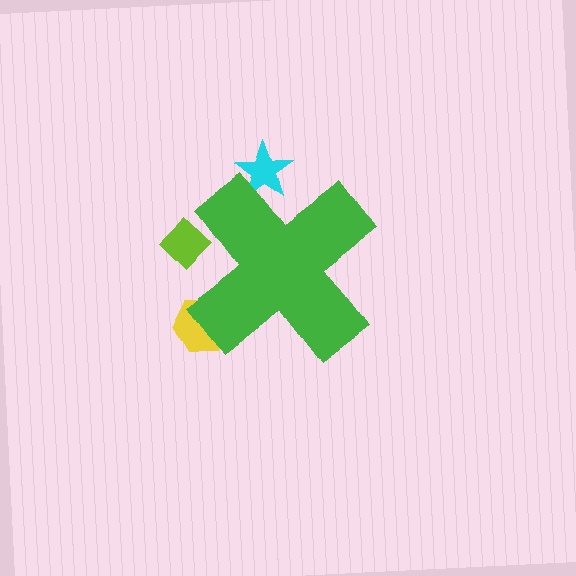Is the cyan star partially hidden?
Yes, the cyan star is partially hidden behind the green cross.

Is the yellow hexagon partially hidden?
Yes, the yellow hexagon is partially hidden behind the green cross.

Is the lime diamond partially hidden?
Yes, the lime diamond is partially hidden behind the green cross.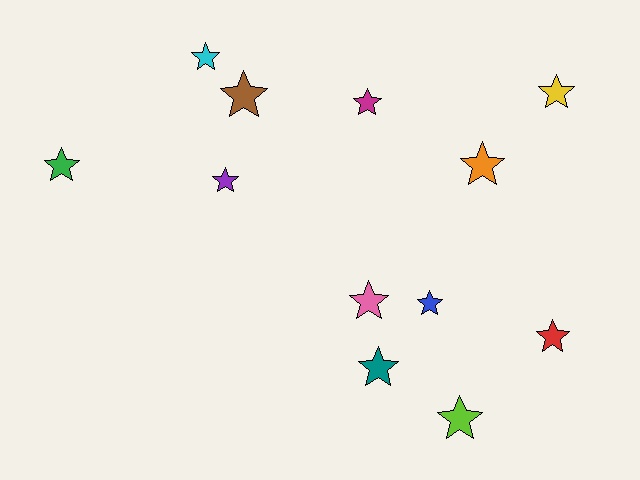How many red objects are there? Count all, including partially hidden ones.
There is 1 red object.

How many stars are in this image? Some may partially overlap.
There are 12 stars.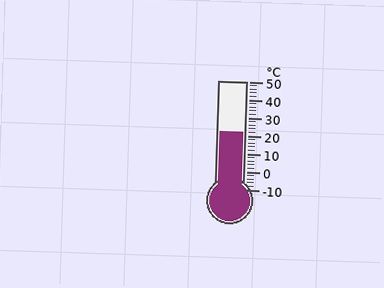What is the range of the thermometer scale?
The thermometer scale ranges from -10°C to 50°C.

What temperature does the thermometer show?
The thermometer shows approximately 22°C.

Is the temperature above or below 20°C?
The temperature is above 20°C.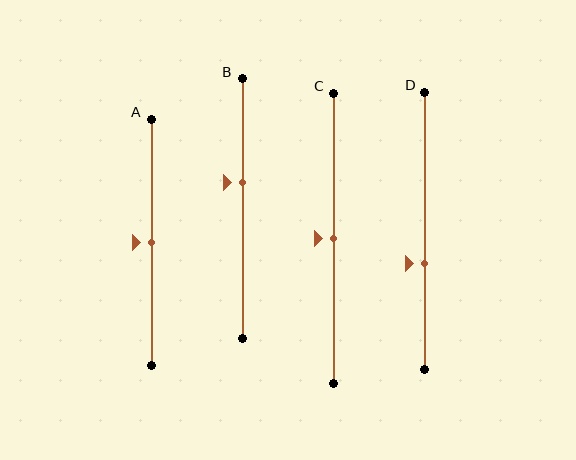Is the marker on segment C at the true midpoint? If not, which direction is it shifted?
Yes, the marker on segment C is at the true midpoint.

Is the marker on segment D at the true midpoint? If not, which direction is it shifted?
No, the marker on segment D is shifted downward by about 12% of the segment length.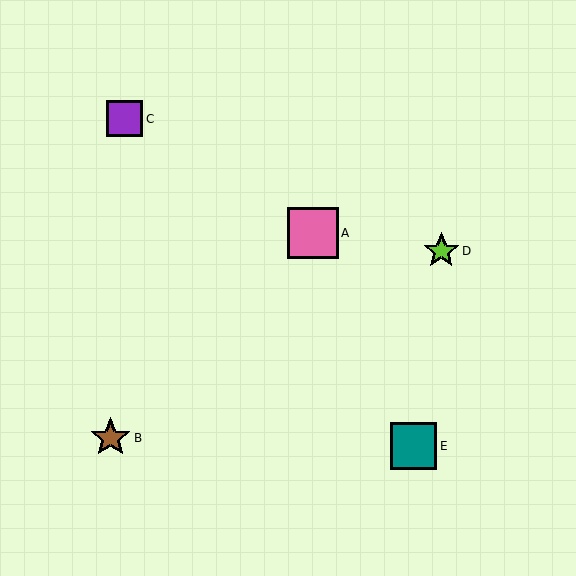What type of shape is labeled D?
Shape D is a lime star.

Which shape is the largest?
The pink square (labeled A) is the largest.